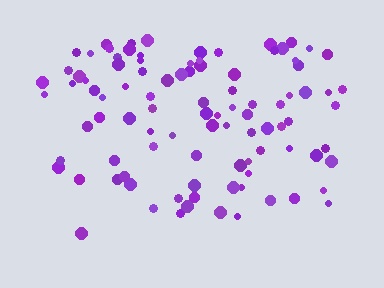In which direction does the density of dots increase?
From bottom to top, with the top side densest.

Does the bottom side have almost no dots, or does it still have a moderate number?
Still a moderate number, just noticeably fewer than the top.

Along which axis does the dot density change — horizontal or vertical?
Vertical.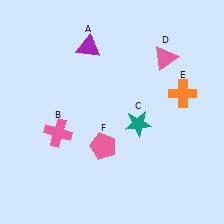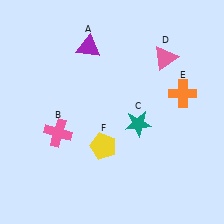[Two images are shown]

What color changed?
The pentagon (F) changed from pink in Image 1 to yellow in Image 2.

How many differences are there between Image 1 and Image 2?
There is 1 difference between the two images.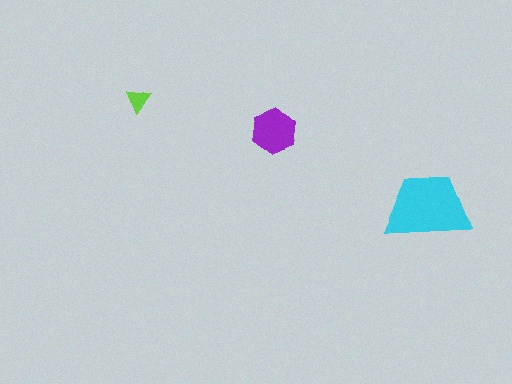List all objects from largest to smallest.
The cyan trapezoid, the purple hexagon, the lime triangle.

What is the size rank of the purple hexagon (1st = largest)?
2nd.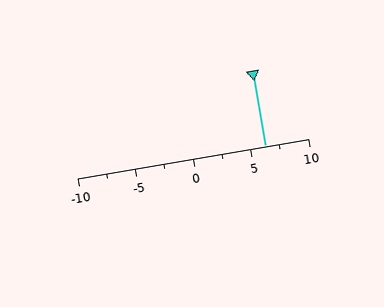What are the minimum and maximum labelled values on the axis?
The axis runs from -10 to 10.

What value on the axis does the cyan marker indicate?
The marker indicates approximately 6.2.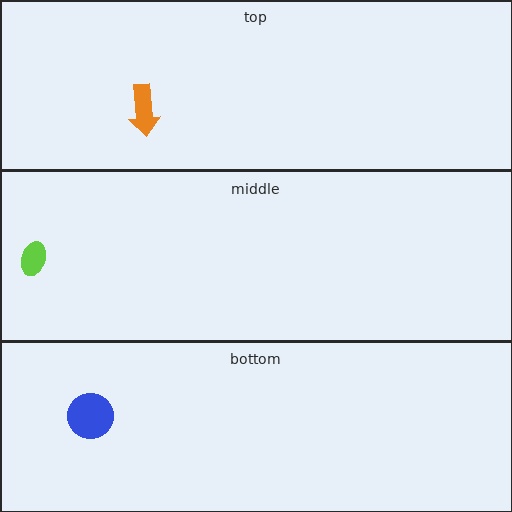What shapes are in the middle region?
The lime ellipse.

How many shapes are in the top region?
1.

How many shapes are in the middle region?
1.